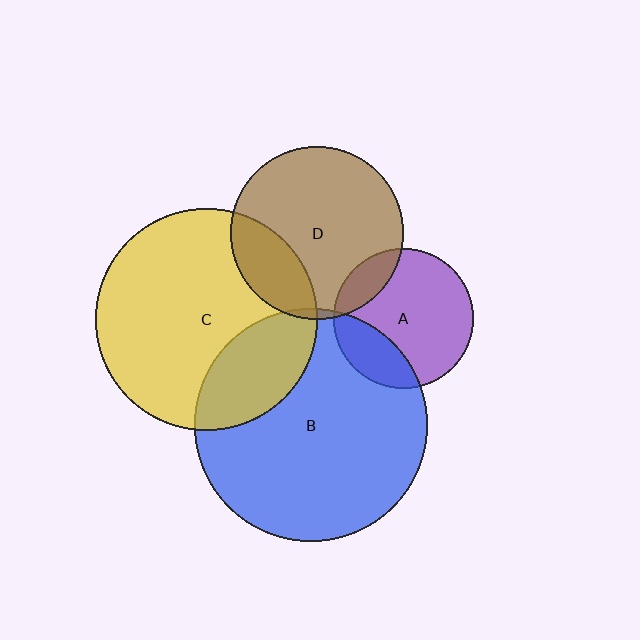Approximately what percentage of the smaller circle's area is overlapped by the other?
Approximately 25%.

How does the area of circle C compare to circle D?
Approximately 1.6 times.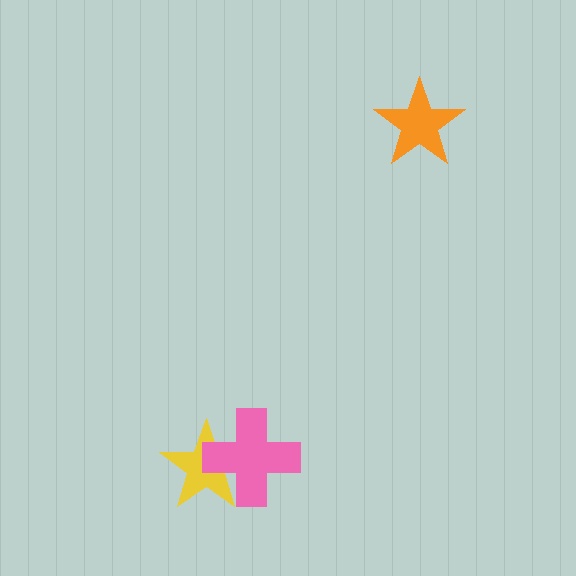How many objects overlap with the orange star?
0 objects overlap with the orange star.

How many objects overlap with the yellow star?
1 object overlaps with the yellow star.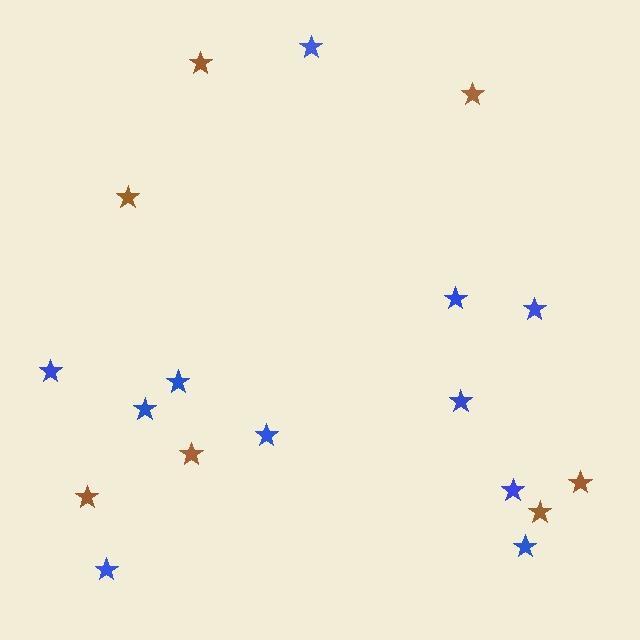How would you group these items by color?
There are 2 groups: one group of blue stars (11) and one group of brown stars (7).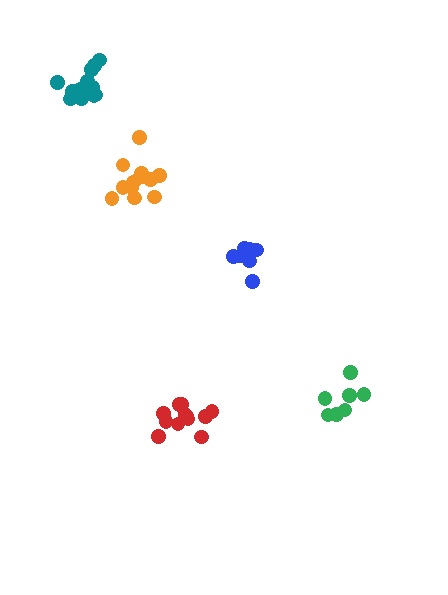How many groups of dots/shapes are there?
There are 5 groups.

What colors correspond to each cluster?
The clusters are colored: blue, green, red, teal, orange.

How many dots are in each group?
Group 1: 7 dots, Group 2: 7 dots, Group 3: 12 dots, Group 4: 13 dots, Group 5: 13 dots (52 total).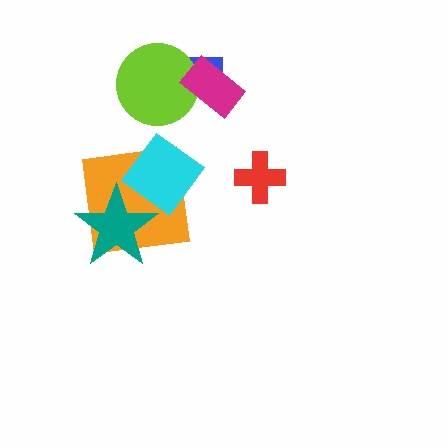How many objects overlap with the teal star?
2 objects overlap with the teal star.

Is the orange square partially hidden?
Yes, it is partially covered by another shape.